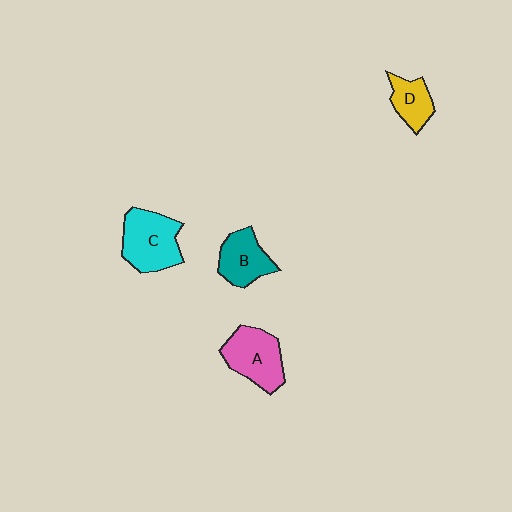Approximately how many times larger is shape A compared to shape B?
Approximately 1.2 times.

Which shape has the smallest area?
Shape D (yellow).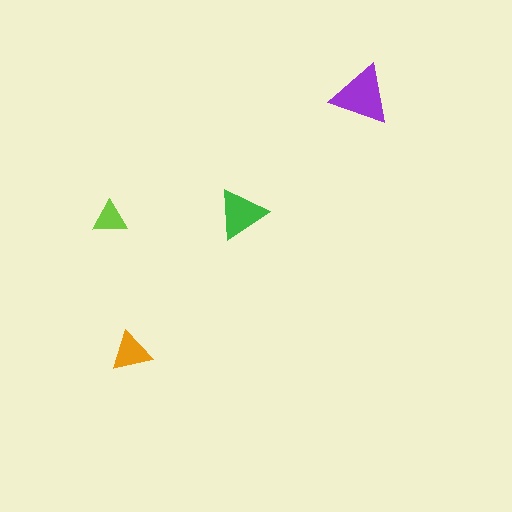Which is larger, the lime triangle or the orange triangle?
The orange one.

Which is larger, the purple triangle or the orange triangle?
The purple one.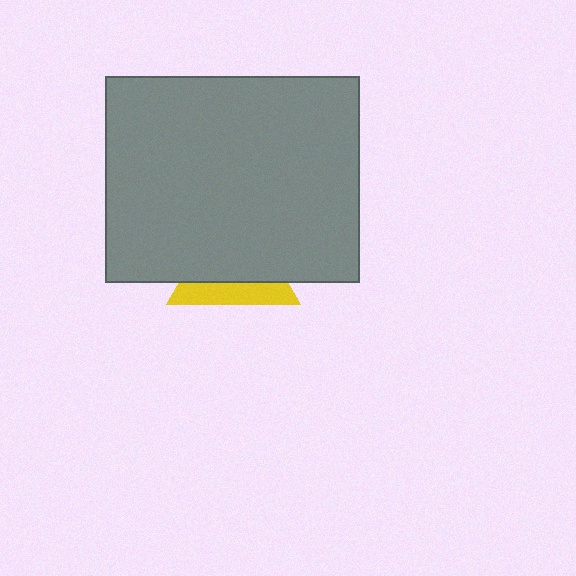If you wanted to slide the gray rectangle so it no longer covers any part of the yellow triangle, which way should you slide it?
Slide it up — that is the most direct way to separate the two shapes.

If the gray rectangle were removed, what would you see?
You would see the complete yellow triangle.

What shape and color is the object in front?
The object in front is a gray rectangle.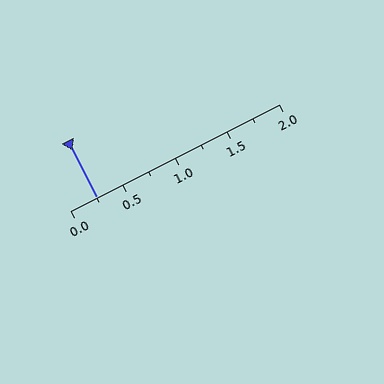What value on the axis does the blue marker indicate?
The marker indicates approximately 0.25.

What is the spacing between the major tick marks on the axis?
The major ticks are spaced 0.5 apart.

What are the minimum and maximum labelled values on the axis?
The axis runs from 0.0 to 2.0.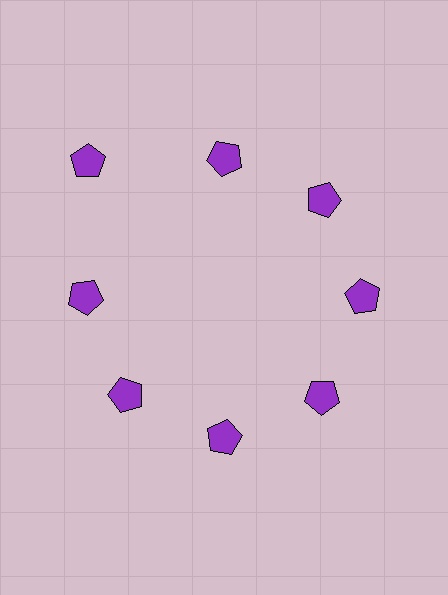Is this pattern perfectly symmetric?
No. The 8 purple pentagons are arranged in a ring, but one element near the 10 o'clock position is pushed outward from the center, breaking the 8-fold rotational symmetry.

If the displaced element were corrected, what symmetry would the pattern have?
It would have 8-fold rotational symmetry — the pattern would map onto itself every 45 degrees.